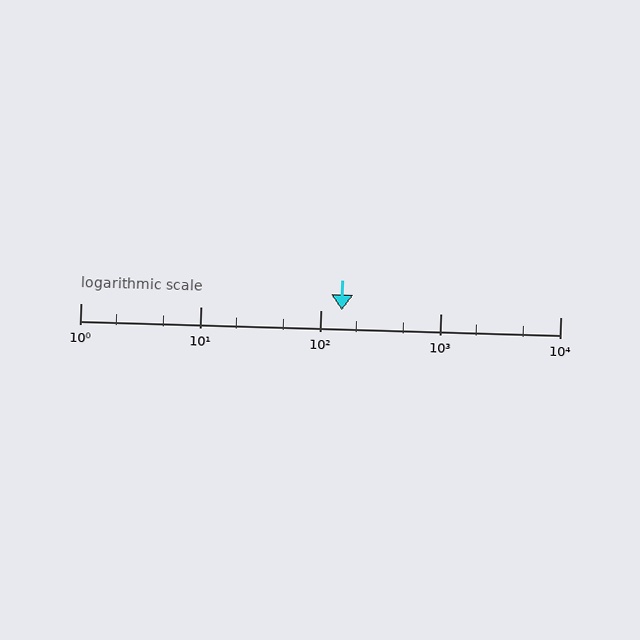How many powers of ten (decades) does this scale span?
The scale spans 4 decades, from 1 to 10000.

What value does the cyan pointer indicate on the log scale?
The pointer indicates approximately 150.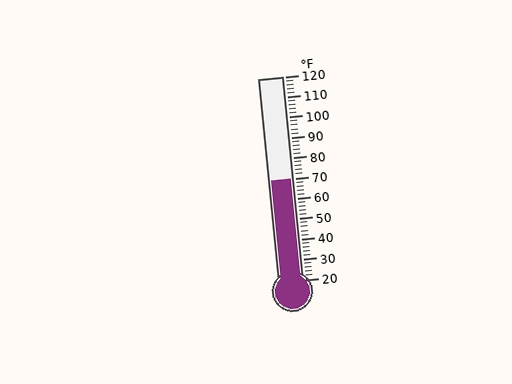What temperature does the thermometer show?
The thermometer shows approximately 70°F.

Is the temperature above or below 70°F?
The temperature is at 70°F.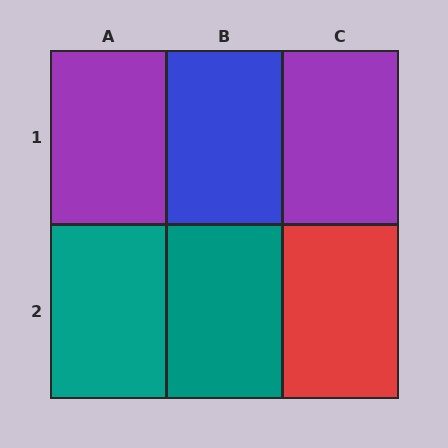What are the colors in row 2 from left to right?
Teal, teal, red.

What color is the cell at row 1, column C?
Purple.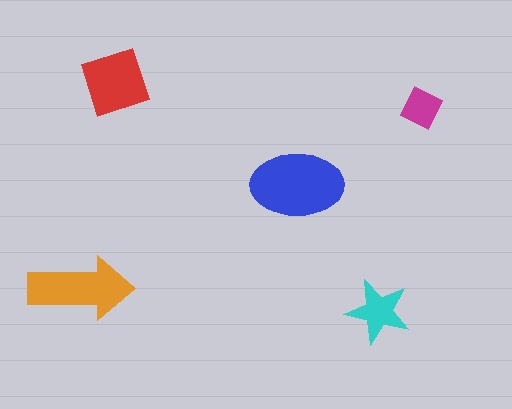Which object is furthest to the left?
The orange arrow is leftmost.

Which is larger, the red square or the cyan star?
The red square.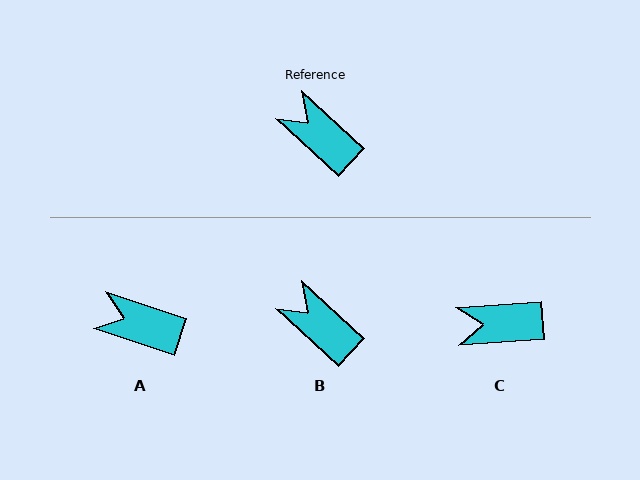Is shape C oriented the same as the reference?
No, it is off by about 47 degrees.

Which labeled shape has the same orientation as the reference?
B.